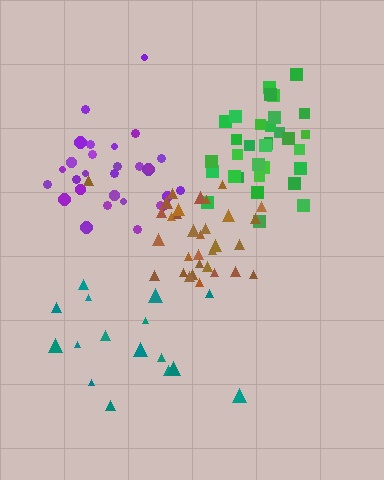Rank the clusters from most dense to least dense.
brown, green, purple, teal.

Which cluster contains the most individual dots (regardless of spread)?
Green (33).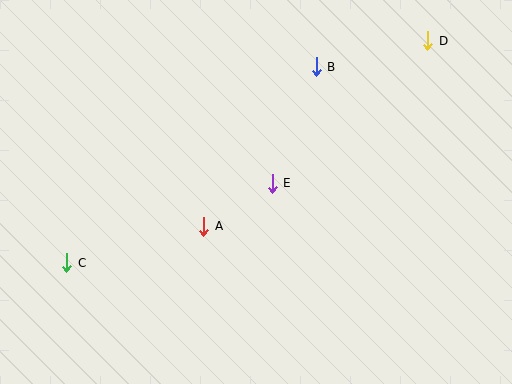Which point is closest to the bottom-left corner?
Point C is closest to the bottom-left corner.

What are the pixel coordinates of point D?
Point D is at (428, 41).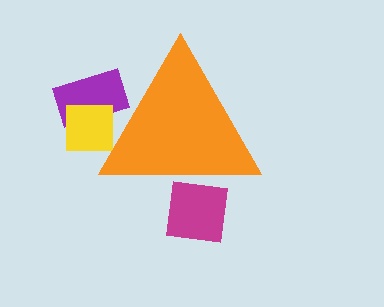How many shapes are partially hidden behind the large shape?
3 shapes are partially hidden.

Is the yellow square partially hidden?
Yes, the yellow square is partially hidden behind the orange triangle.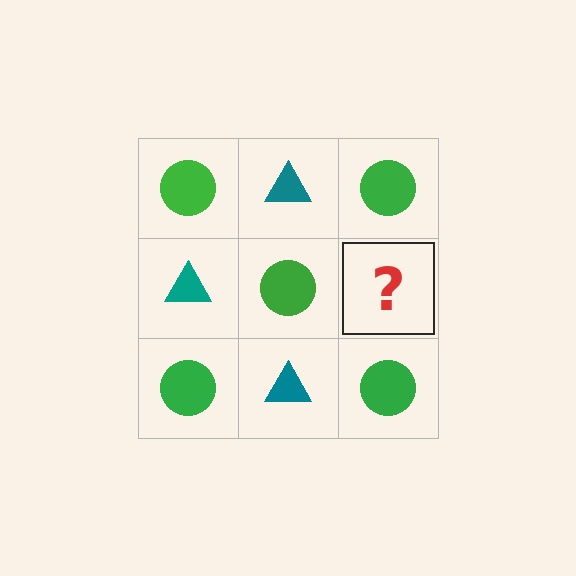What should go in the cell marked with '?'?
The missing cell should contain a teal triangle.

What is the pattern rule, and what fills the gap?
The rule is that it alternates green circle and teal triangle in a checkerboard pattern. The gap should be filled with a teal triangle.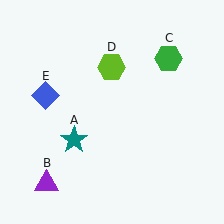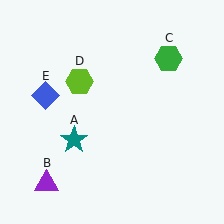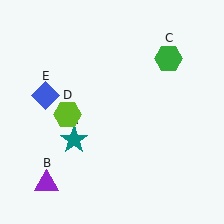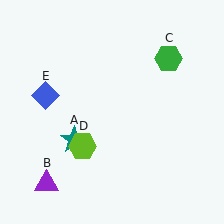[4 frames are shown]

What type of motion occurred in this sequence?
The lime hexagon (object D) rotated counterclockwise around the center of the scene.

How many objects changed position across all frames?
1 object changed position: lime hexagon (object D).